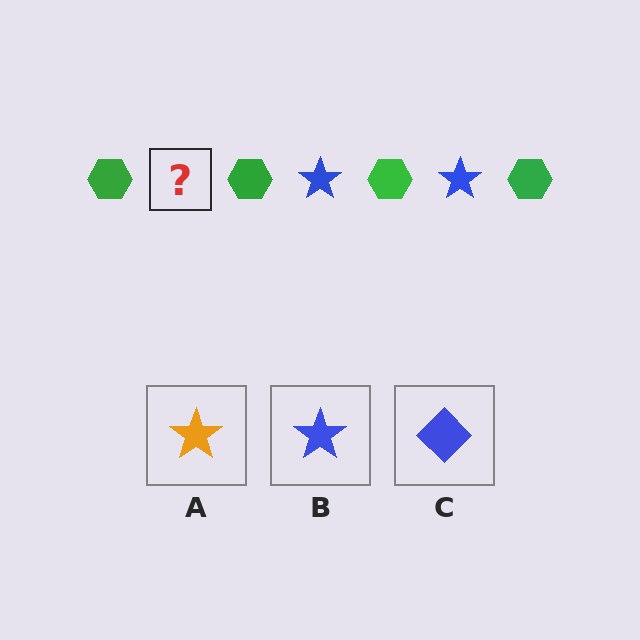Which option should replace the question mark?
Option B.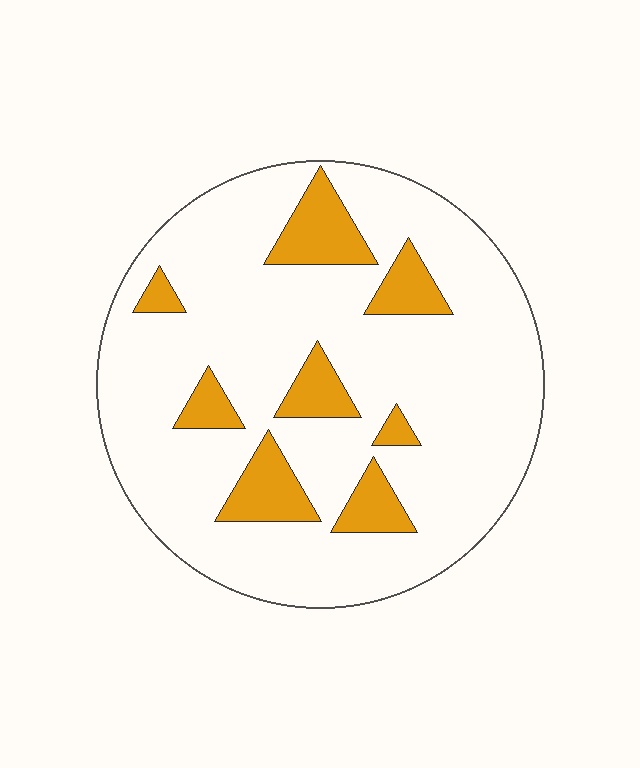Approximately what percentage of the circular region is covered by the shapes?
Approximately 15%.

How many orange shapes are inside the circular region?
8.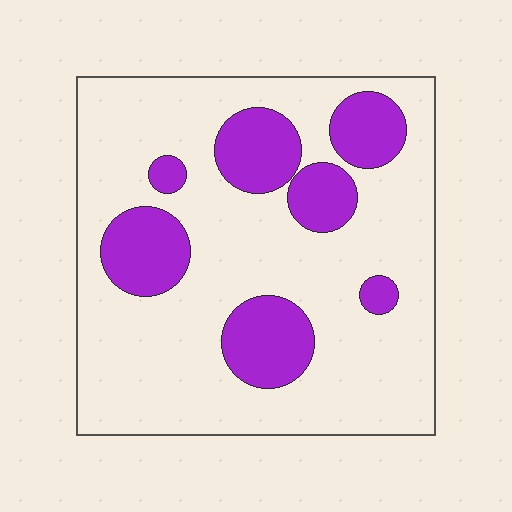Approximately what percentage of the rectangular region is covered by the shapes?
Approximately 25%.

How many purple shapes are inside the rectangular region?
7.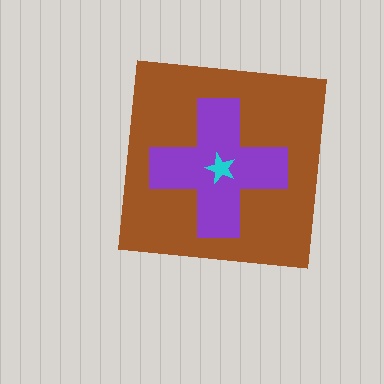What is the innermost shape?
The cyan star.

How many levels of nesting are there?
3.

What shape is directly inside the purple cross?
The cyan star.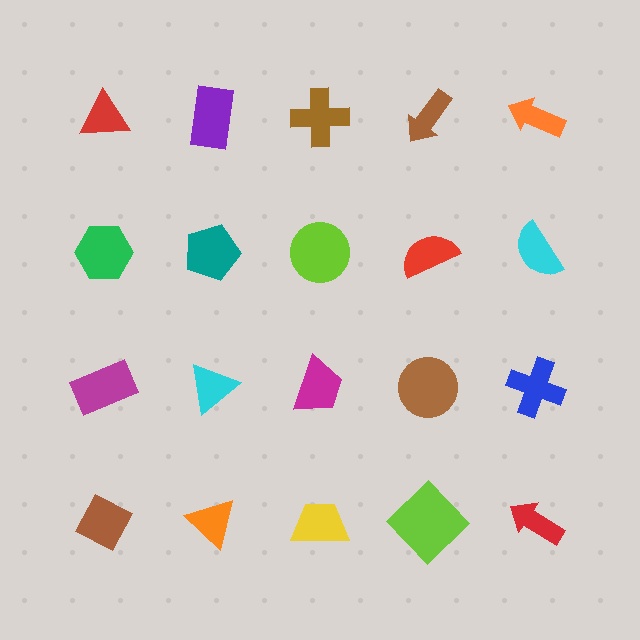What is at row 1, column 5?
An orange arrow.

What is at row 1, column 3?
A brown cross.